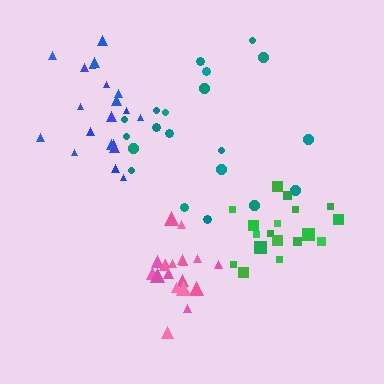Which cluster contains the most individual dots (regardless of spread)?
Teal (20).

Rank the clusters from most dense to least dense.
pink, green, blue, teal.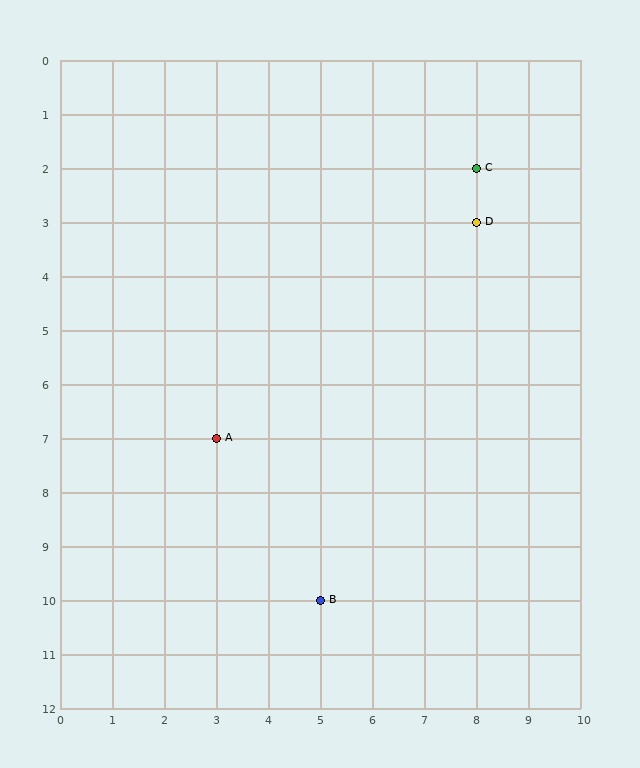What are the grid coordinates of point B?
Point B is at grid coordinates (5, 10).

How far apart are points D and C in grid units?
Points D and C are 1 row apart.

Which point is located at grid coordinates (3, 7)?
Point A is at (3, 7).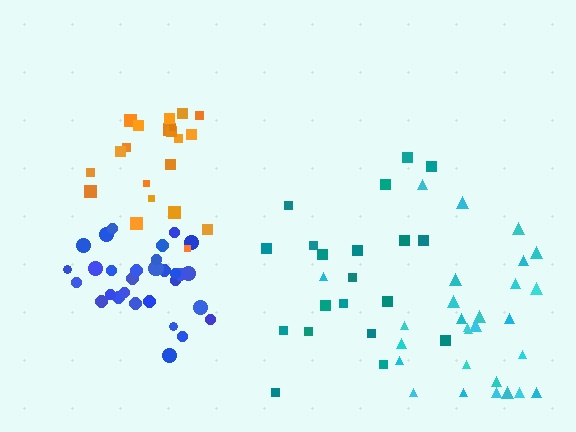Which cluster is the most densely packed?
Blue.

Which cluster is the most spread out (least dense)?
Teal.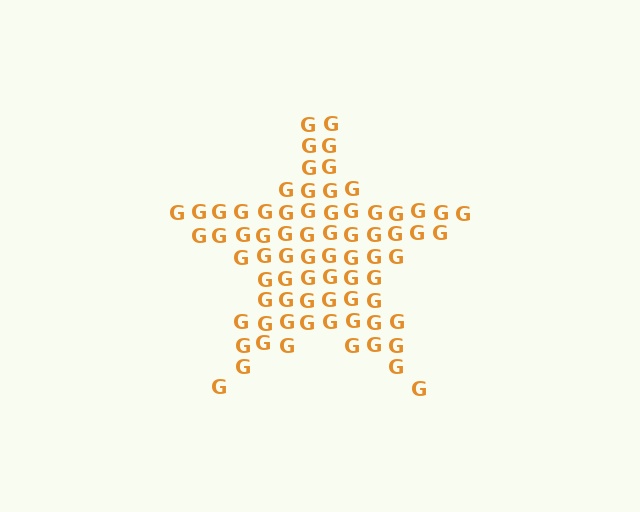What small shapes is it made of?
It is made of small letter G's.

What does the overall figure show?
The overall figure shows a star.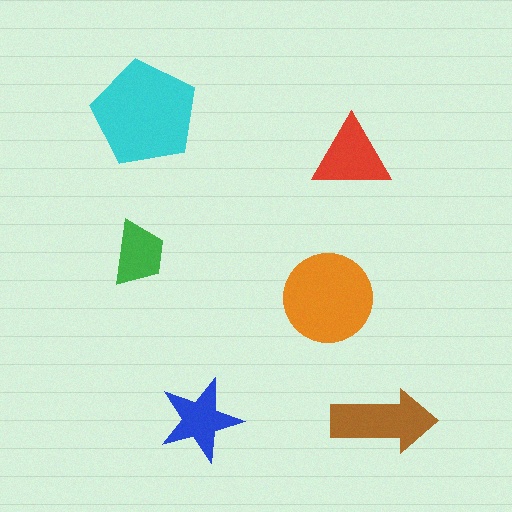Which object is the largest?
The cyan pentagon.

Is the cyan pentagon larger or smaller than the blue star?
Larger.